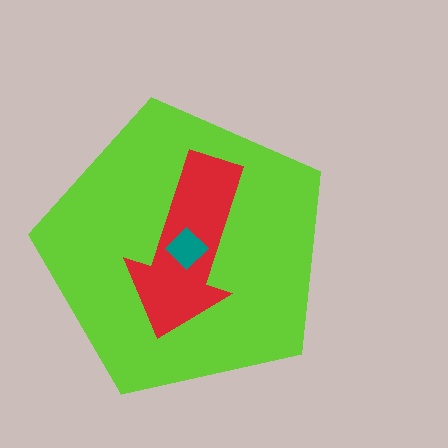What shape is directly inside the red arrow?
The teal diamond.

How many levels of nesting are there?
3.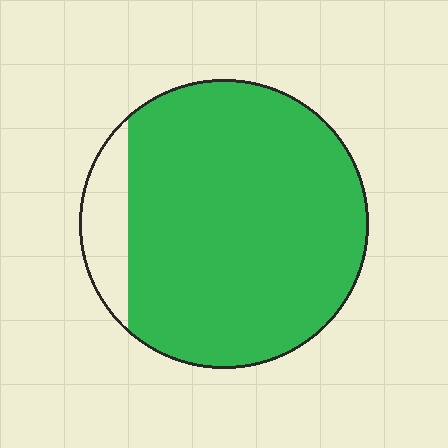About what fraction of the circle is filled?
About nine tenths (9/10).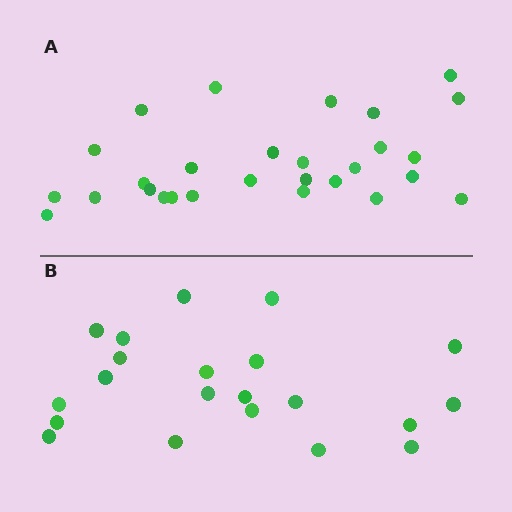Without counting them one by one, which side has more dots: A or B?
Region A (the top region) has more dots.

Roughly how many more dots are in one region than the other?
Region A has roughly 8 or so more dots than region B.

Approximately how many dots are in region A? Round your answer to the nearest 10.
About 30 dots. (The exact count is 28, which rounds to 30.)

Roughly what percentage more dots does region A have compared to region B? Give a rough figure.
About 35% more.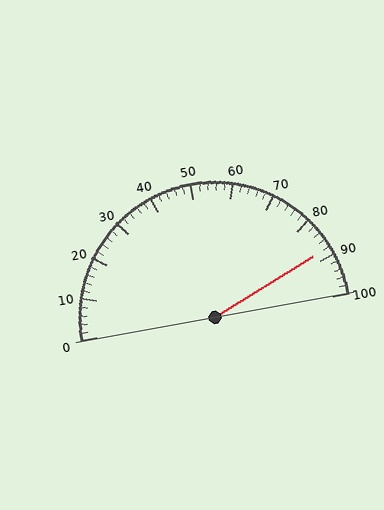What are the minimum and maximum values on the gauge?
The gauge ranges from 0 to 100.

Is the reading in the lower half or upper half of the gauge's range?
The reading is in the upper half of the range (0 to 100).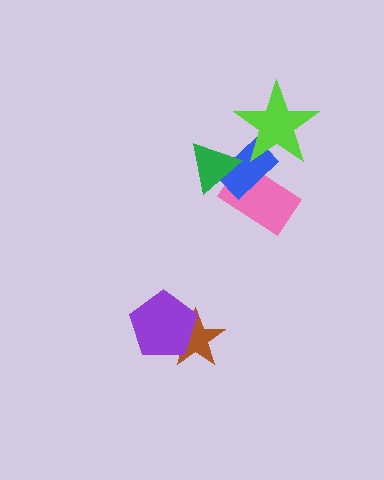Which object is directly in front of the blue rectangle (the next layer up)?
The green triangle is directly in front of the blue rectangle.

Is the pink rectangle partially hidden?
Yes, it is partially covered by another shape.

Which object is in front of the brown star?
The purple pentagon is in front of the brown star.